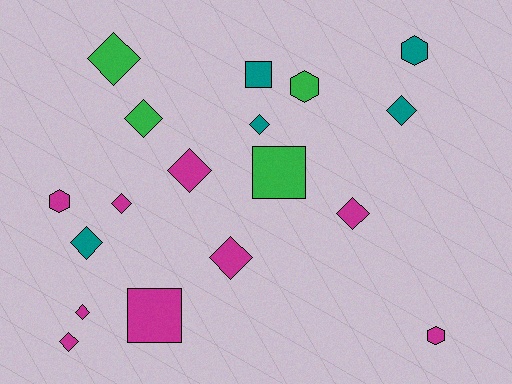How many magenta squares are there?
There is 1 magenta square.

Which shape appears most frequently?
Diamond, with 11 objects.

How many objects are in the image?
There are 18 objects.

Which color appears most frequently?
Magenta, with 9 objects.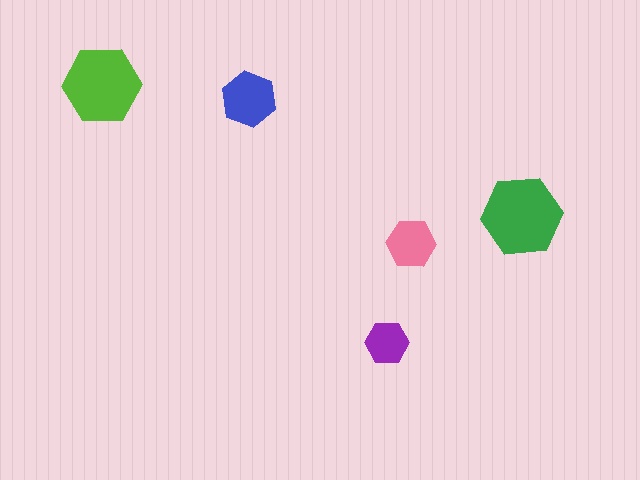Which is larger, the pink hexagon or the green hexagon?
The green one.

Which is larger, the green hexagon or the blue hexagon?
The green one.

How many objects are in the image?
There are 5 objects in the image.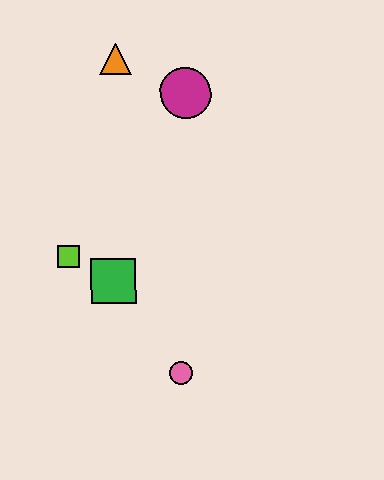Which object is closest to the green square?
The lime square is closest to the green square.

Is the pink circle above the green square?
No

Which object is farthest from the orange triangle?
The pink circle is farthest from the orange triangle.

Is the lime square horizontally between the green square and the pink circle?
No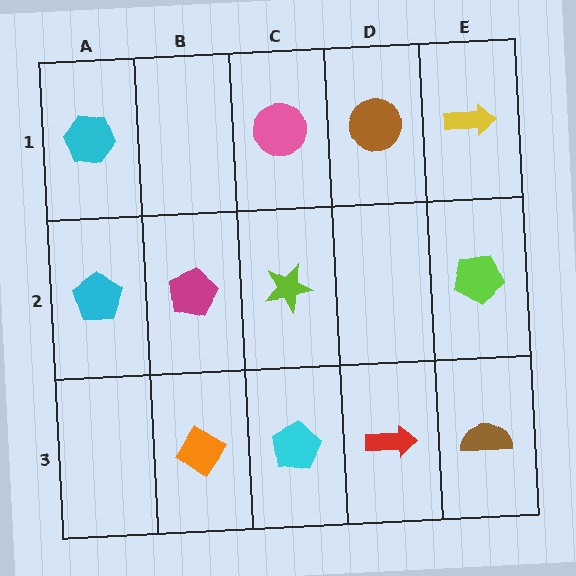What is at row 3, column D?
A red arrow.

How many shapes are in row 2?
4 shapes.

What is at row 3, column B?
An orange diamond.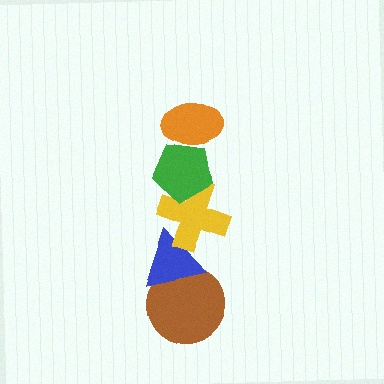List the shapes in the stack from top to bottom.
From top to bottom: the orange ellipse, the green pentagon, the yellow cross, the blue triangle, the brown circle.